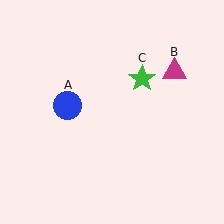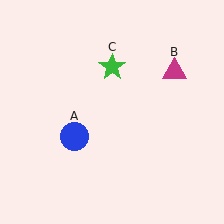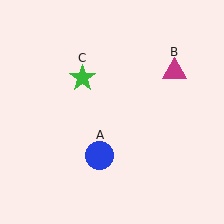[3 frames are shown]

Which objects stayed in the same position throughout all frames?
Magenta triangle (object B) remained stationary.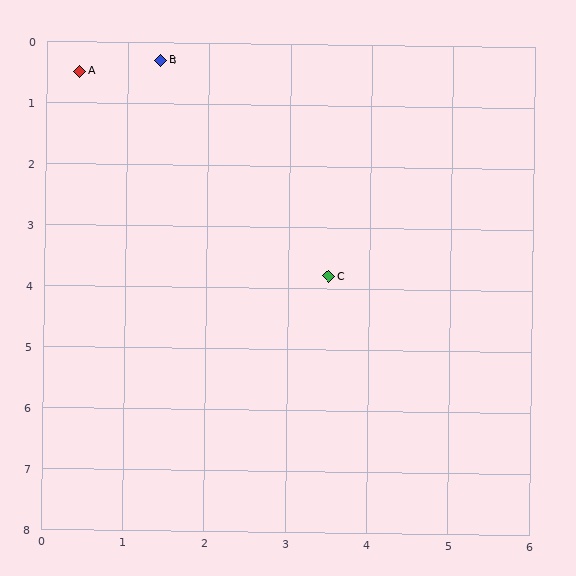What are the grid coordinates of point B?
Point B is at approximately (1.4, 0.3).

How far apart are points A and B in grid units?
Points A and B are about 1.0 grid units apart.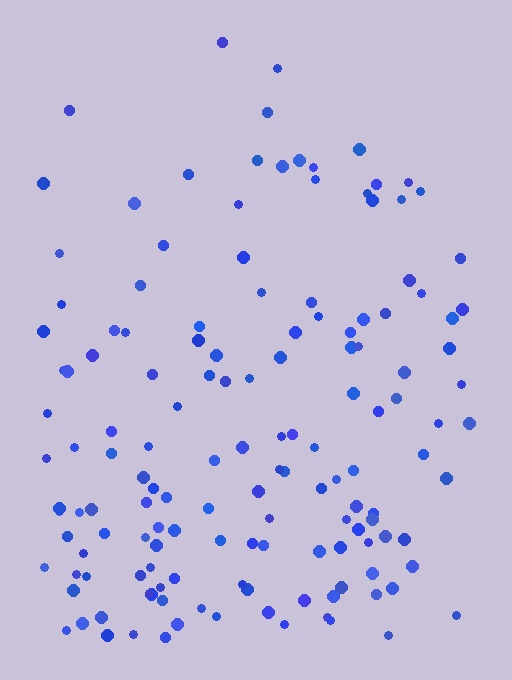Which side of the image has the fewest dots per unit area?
The top.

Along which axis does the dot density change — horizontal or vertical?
Vertical.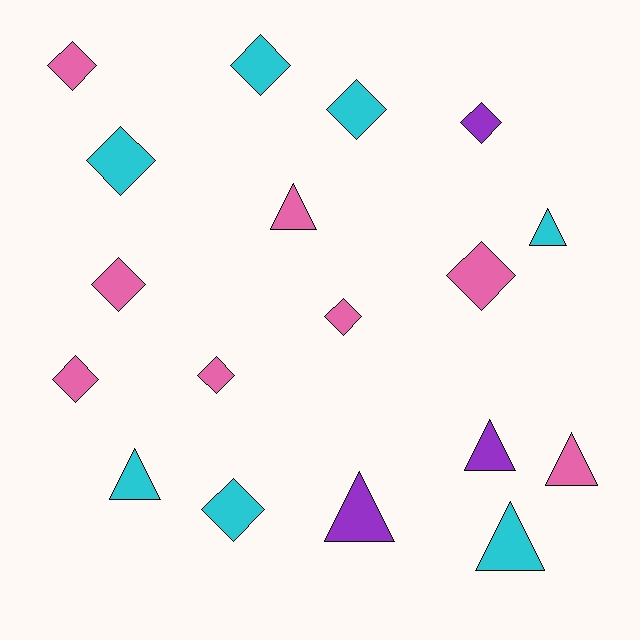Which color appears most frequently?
Pink, with 8 objects.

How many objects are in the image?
There are 18 objects.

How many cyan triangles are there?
There are 3 cyan triangles.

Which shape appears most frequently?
Diamond, with 11 objects.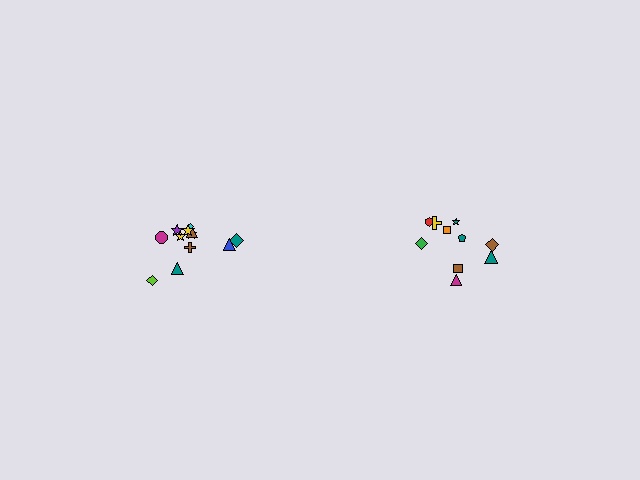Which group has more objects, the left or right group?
The left group.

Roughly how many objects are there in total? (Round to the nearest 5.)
Roughly 20 objects in total.